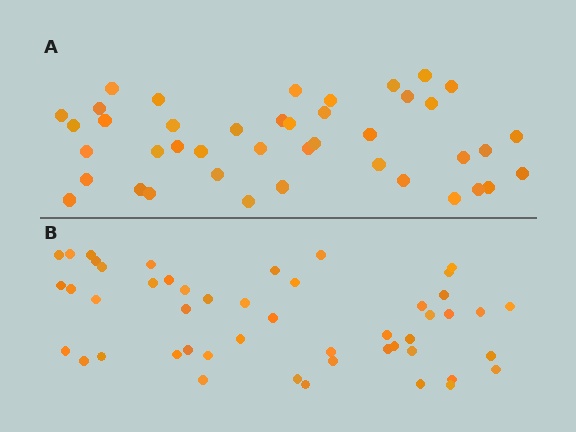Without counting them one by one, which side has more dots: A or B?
Region B (the bottom region) has more dots.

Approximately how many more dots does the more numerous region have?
Region B has roughly 8 or so more dots than region A.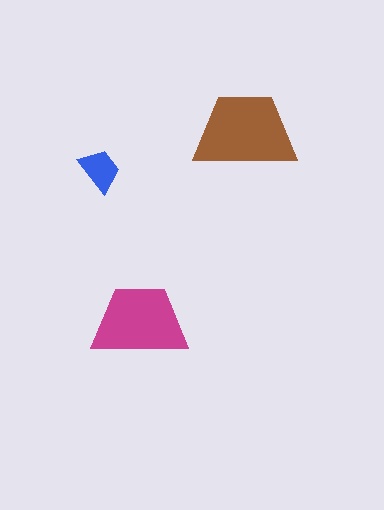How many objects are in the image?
There are 3 objects in the image.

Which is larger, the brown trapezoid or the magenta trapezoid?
The brown one.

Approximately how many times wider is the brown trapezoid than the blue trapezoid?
About 2.5 times wider.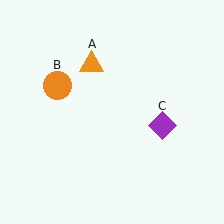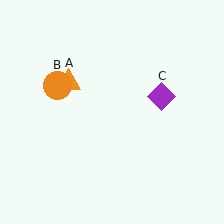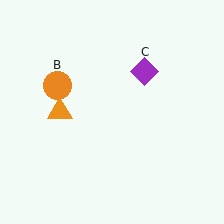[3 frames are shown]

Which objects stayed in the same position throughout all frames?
Orange circle (object B) remained stationary.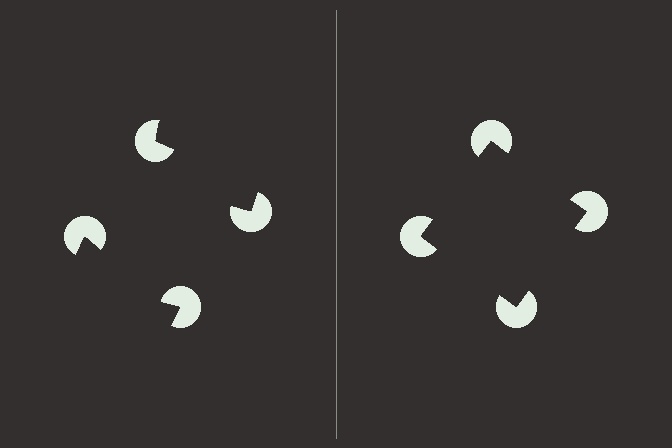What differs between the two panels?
The pac-man discs are positioned identically on both sides; only the wedge orientations differ. On the right they align to a square; on the left they are misaligned.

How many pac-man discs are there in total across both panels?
8 — 4 on each side.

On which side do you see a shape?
An illusory square appears on the right side. On the left side the wedge cuts are rotated, so no coherent shape forms.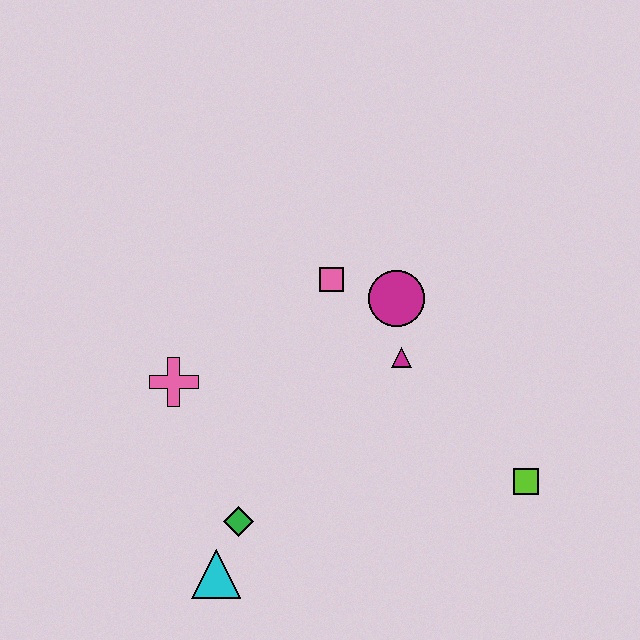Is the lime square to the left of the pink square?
No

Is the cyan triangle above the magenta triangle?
No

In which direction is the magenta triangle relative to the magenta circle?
The magenta triangle is below the magenta circle.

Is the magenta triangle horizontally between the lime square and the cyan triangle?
Yes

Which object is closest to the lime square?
The magenta triangle is closest to the lime square.